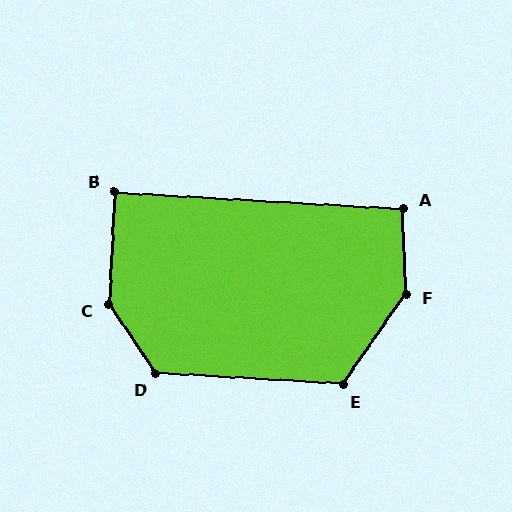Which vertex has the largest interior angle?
C, at approximately 143 degrees.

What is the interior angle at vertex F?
Approximately 143 degrees (obtuse).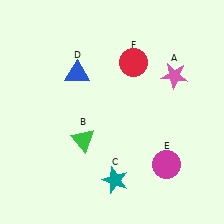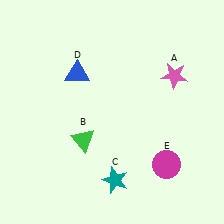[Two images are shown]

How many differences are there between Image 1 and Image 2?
There is 1 difference between the two images.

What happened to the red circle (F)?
The red circle (F) was removed in Image 2. It was in the top-right area of Image 1.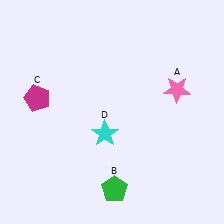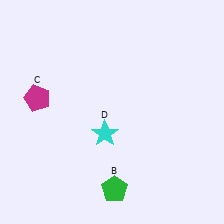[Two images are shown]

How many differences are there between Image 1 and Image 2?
There is 1 difference between the two images.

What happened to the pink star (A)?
The pink star (A) was removed in Image 2. It was in the top-right area of Image 1.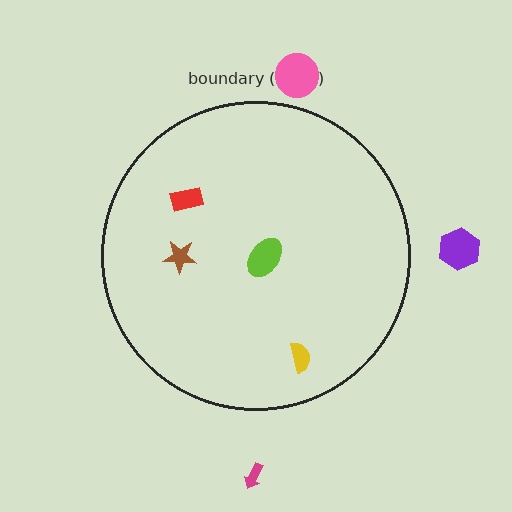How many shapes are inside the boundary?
4 inside, 3 outside.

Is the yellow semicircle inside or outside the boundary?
Inside.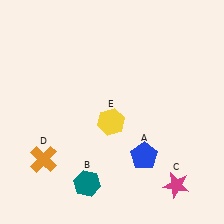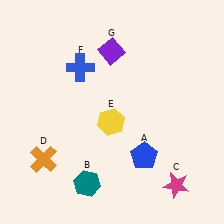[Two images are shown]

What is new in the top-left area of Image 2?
A purple diamond (G) was added in the top-left area of Image 2.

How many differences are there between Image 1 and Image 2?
There are 2 differences between the two images.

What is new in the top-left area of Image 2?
A blue cross (F) was added in the top-left area of Image 2.